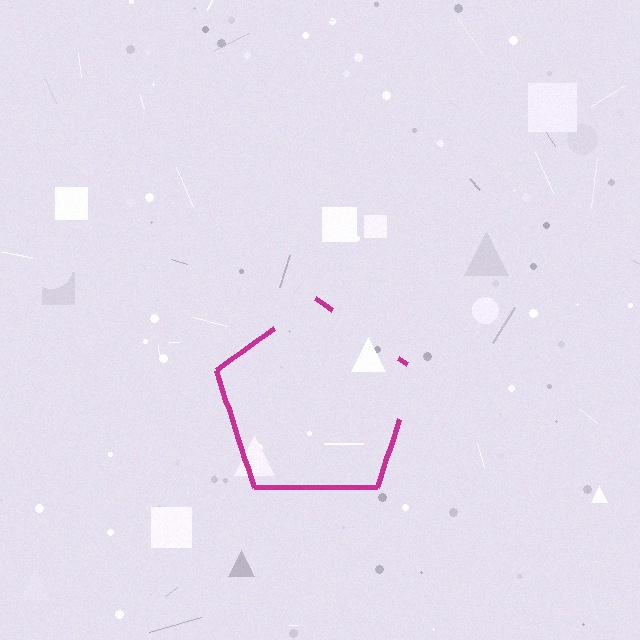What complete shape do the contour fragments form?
The contour fragments form a pentagon.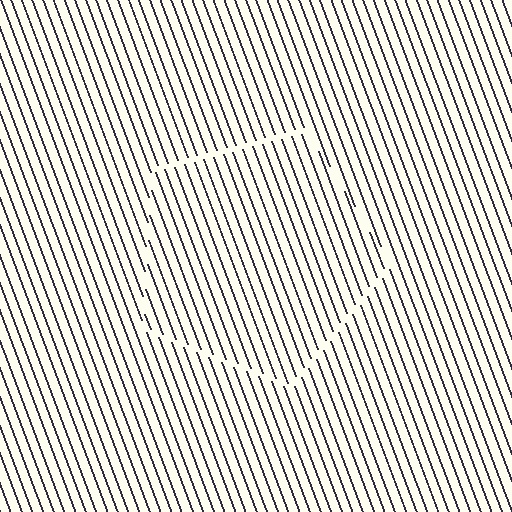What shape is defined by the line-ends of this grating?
An illusory pentagon. The interior of the shape contains the same grating, shifted by half a period — the contour is defined by the phase discontinuity where line-ends from the inner and outer gratings abut.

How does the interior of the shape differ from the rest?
The interior of the shape contains the same grating, shifted by half a period — the contour is defined by the phase discontinuity where line-ends from the inner and outer gratings abut.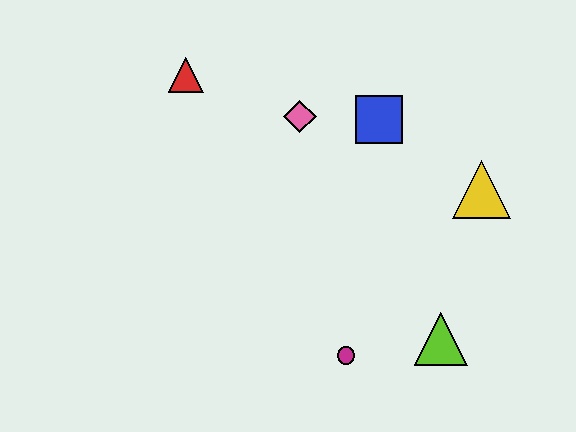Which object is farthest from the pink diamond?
The lime triangle is farthest from the pink diamond.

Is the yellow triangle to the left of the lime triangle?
No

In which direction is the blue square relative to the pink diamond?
The blue square is to the right of the pink diamond.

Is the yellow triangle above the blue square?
No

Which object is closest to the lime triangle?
The magenta circle is closest to the lime triangle.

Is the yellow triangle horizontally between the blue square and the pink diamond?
No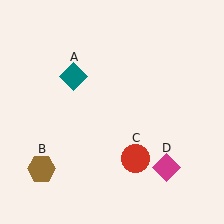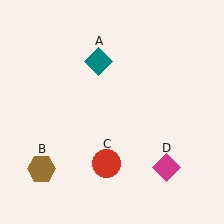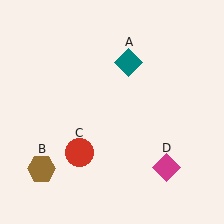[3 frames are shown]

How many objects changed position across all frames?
2 objects changed position: teal diamond (object A), red circle (object C).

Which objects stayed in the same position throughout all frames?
Brown hexagon (object B) and magenta diamond (object D) remained stationary.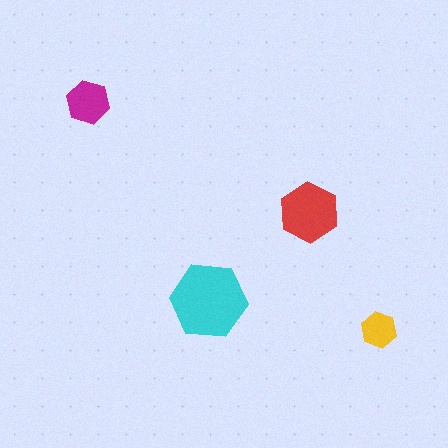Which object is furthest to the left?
The magenta hexagon is leftmost.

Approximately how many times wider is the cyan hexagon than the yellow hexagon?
About 2 times wider.